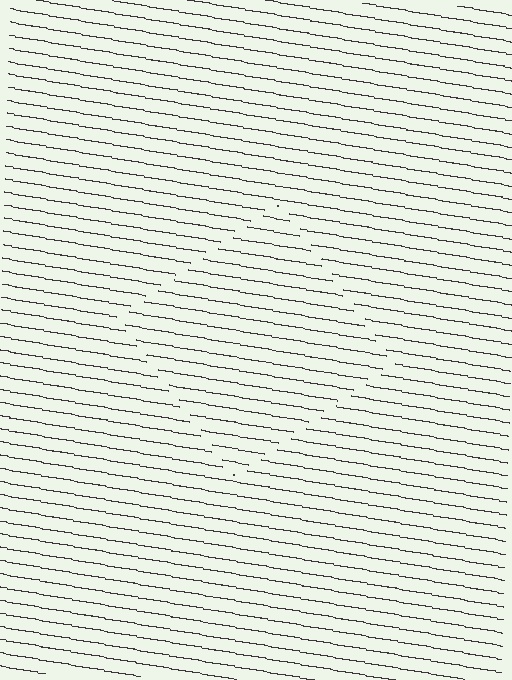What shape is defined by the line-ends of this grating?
An illusory square. The interior of the shape contains the same grating, shifted by half a period — the contour is defined by the phase discontinuity where line-ends from the inner and outer gratings abut.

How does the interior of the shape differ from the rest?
The interior of the shape contains the same grating, shifted by half a period — the contour is defined by the phase discontinuity where line-ends from the inner and outer gratings abut.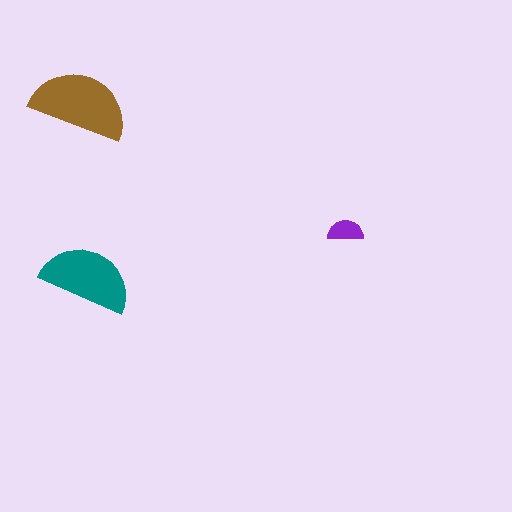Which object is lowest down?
The teal semicircle is bottommost.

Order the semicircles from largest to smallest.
the brown one, the teal one, the purple one.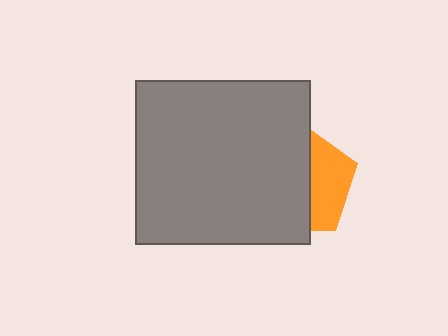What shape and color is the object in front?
The object in front is a gray rectangle.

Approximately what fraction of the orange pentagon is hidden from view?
Roughly 63% of the orange pentagon is hidden behind the gray rectangle.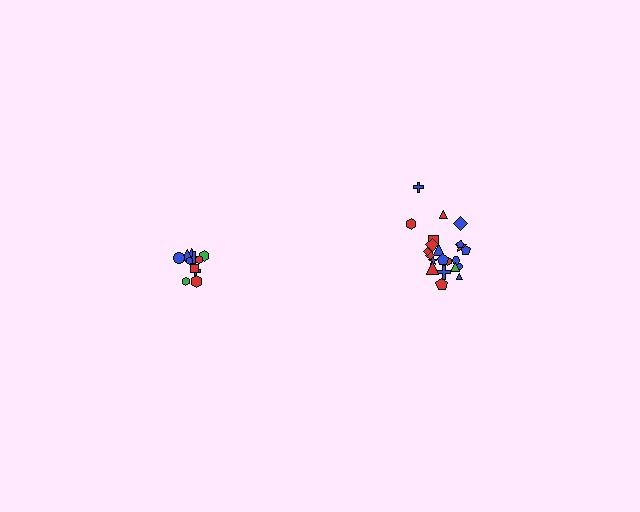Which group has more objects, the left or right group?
The right group.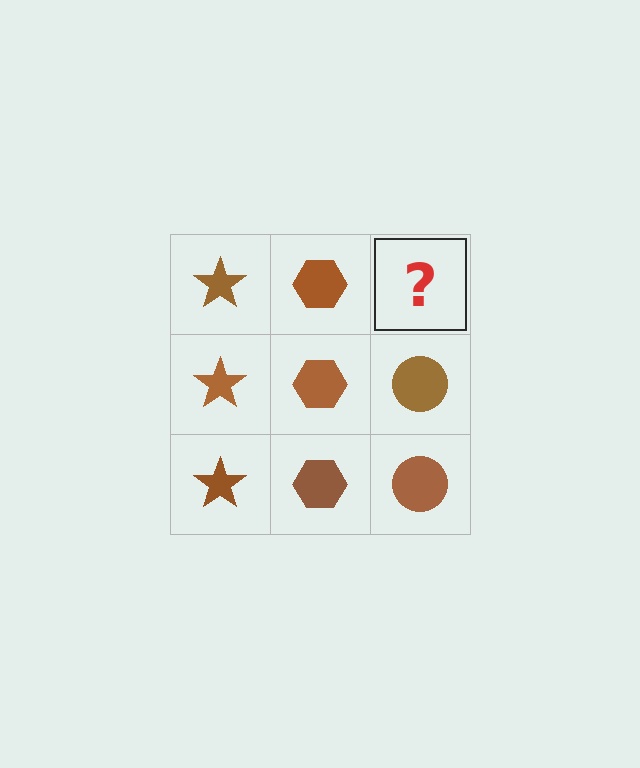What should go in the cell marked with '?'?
The missing cell should contain a brown circle.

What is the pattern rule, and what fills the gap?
The rule is that each column has a consistent shape. The gap should be filled with a brown circle.